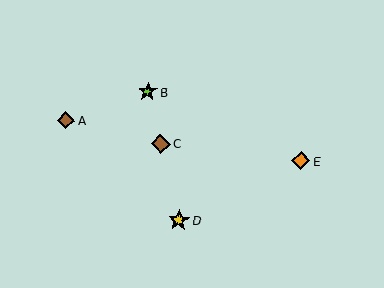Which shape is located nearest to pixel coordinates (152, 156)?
The brown diamond (labeled C) at (161, 144) is nearest to that location.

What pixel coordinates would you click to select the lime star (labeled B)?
Click at (148, 91) to select the lime star B.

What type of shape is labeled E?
Shape E is an orange diamond.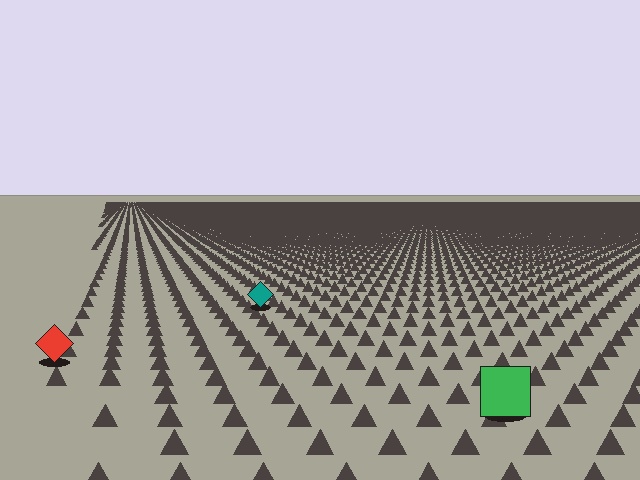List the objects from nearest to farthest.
From nearest to farthest: the green square, the red diamond, the teal diamond.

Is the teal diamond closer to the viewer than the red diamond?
No. The red diamond is closer — you can tell from the texture gradient: the ground texture is coarser near it.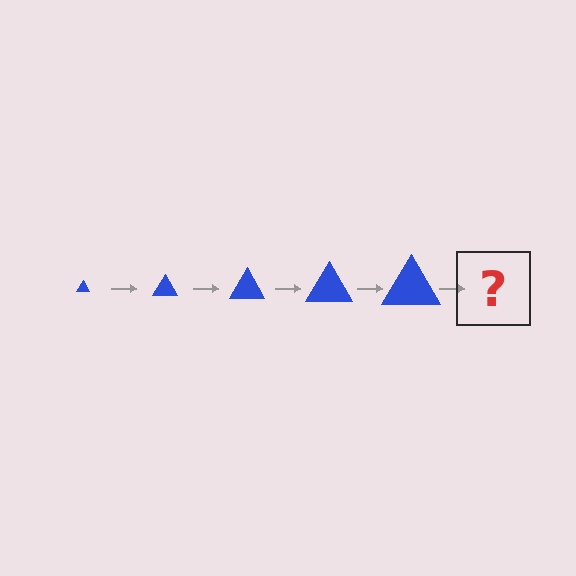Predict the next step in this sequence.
The next step is a blue triangle, larger than the previous one.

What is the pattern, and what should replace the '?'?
The pattern is that the triangle gets progressively larger each step. The '?' should be a blue triangle, larger than the previous one.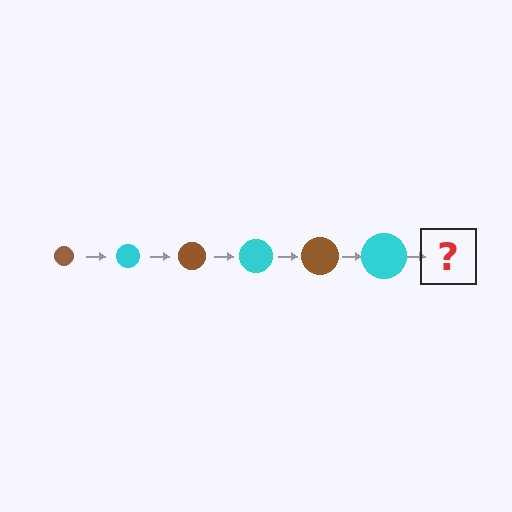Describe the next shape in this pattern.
It should be a brown circle, larger than the previous one.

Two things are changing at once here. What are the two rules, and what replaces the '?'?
The two rules are that the circle grows larger each step and the color cycles through brown and cyan. The '?' should be a brown circle, larger than the previous one.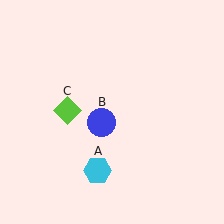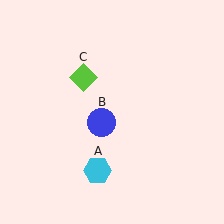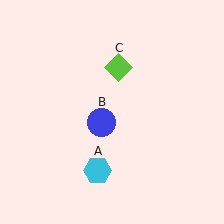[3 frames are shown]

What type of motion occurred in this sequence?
The lime diamond (object C) rotated clockwise around the center of the scene.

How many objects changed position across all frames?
1 object changed position: lime diamond (object C).